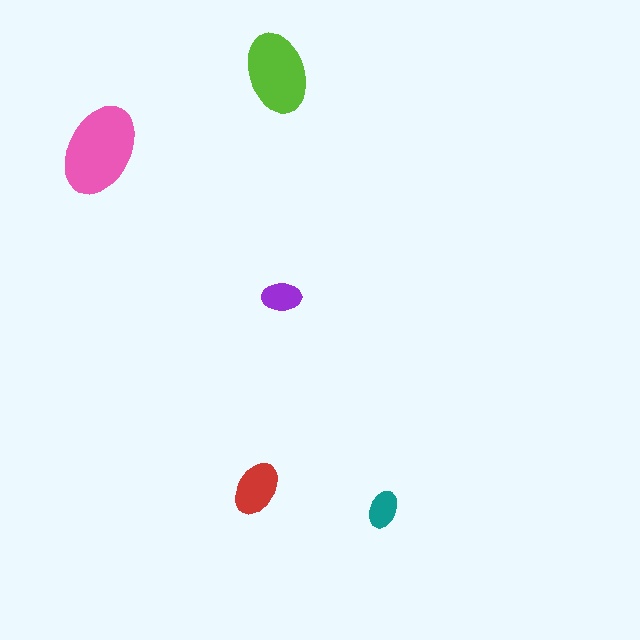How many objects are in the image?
There are 5 objects in the image.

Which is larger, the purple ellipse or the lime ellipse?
The lime one.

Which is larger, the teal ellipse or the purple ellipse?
The purple one.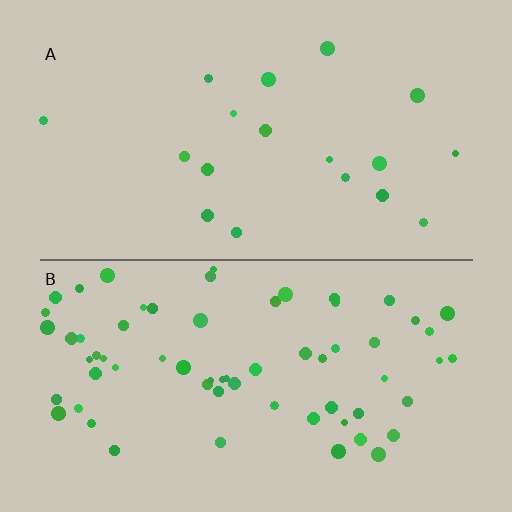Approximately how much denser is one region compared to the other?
Approximately 3.6× — region B over region A.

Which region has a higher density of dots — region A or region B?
B (the bottom).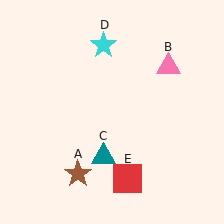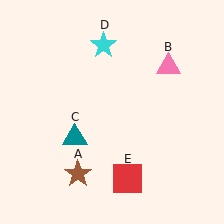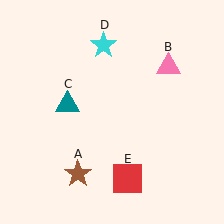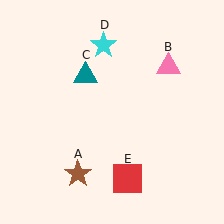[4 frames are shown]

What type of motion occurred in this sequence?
The teal triangle (object C) rotated clockwise around the center of the scene.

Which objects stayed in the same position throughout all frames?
Brown star (object A) and pink triangle (object B) and cyan star (object D) and red square (object E) remained stationary.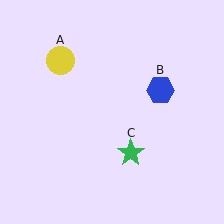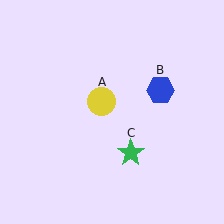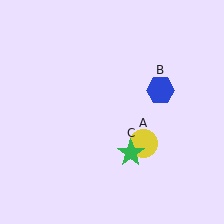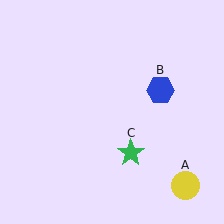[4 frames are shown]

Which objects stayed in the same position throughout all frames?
Blue hexagon (object B) and green star (object C) remained stationary.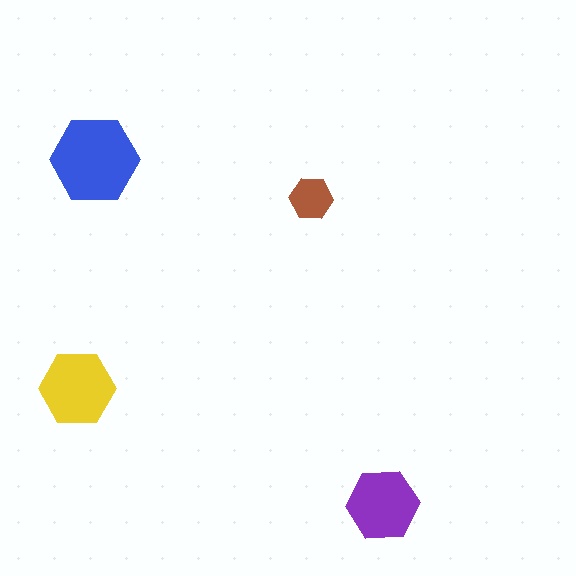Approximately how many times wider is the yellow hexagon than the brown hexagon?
About 1.5 times wider.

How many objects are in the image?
There are 4 objects in the image.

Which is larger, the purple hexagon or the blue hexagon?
The blue one.